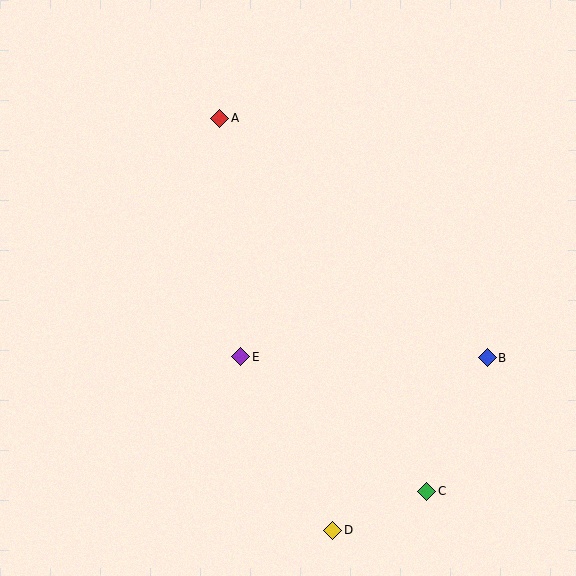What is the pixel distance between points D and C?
The distance between D and C is 102 pixels.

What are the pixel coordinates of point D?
Point D is at (333, 530).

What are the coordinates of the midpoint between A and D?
The midpoint between A and D is at (276, 324).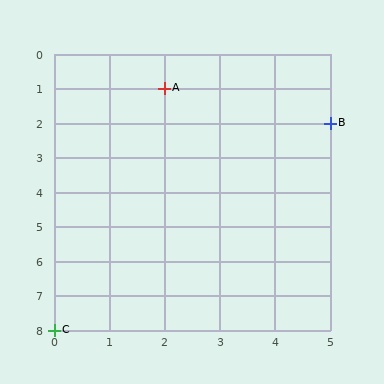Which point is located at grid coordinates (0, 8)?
Point C is at (0, 8).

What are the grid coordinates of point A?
Point A is at grid coordinates (2, 1).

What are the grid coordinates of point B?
Point B is at grid coordinates (5, 2).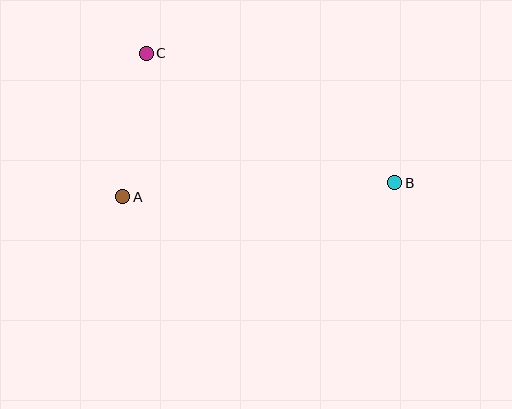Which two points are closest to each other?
Points A and C are closest to each other.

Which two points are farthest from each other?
Points B and C are farthest from each other.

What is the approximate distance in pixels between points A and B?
The distance between A and B is approximately 272 pixels.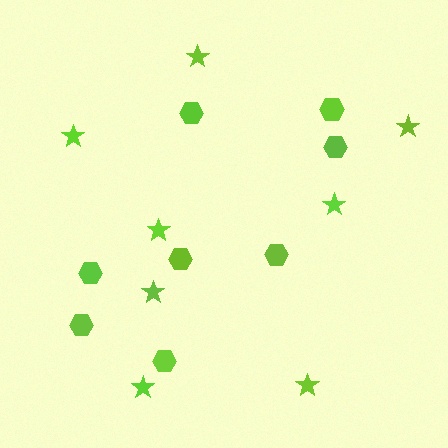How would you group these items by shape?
There are 2 groups: one group of stars (8) and one group of hexagons (8).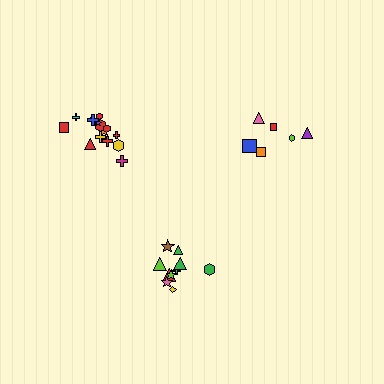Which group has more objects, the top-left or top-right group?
The top-left group.